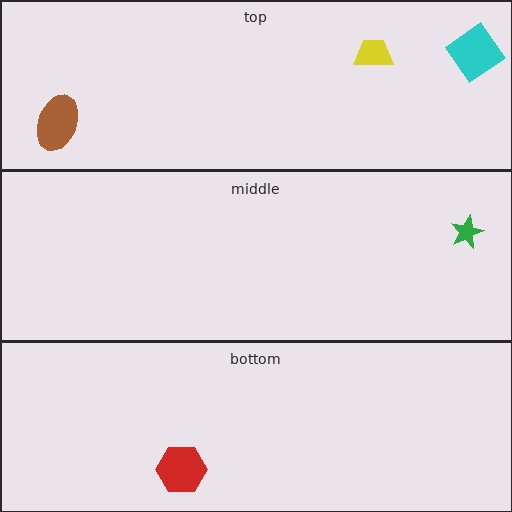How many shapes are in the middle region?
1.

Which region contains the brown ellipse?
The top region.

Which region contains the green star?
The middle region.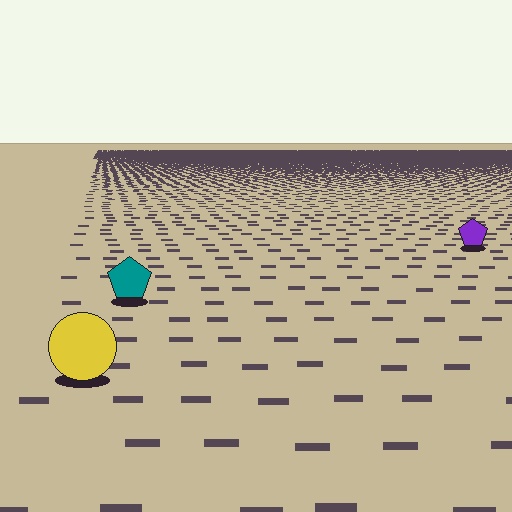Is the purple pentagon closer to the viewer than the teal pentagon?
No. The teal pentagon is closer — you can tell from the texture gradient: the ground texture is coarser near it.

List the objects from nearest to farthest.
From nearest to farthest: the yellow circle, the teal pentagon, the purple pentagon.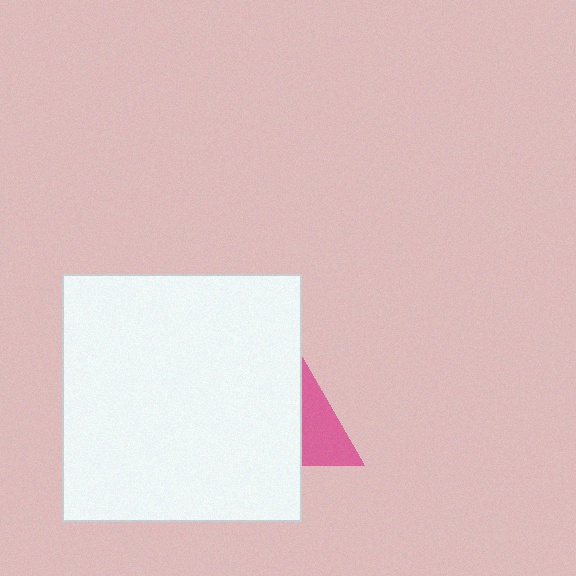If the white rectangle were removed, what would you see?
You would see the complete pink triangle.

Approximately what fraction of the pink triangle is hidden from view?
Roughly 48% of the pink triangle is hidden behind the white rectangle.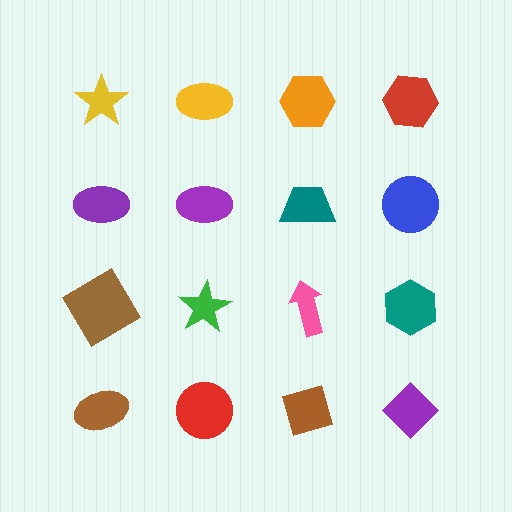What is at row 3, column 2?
A green star.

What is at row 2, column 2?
A purple ellipse.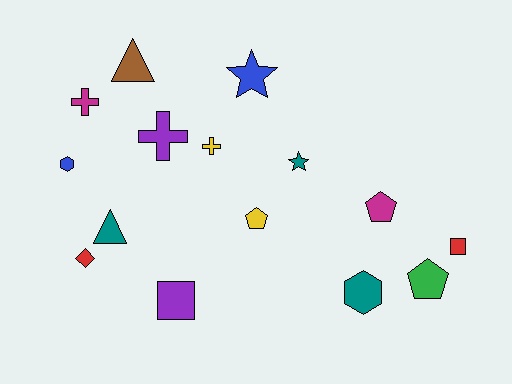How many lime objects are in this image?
There are no lime objects.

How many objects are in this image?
There are 15 objects.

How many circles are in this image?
There are no circles.